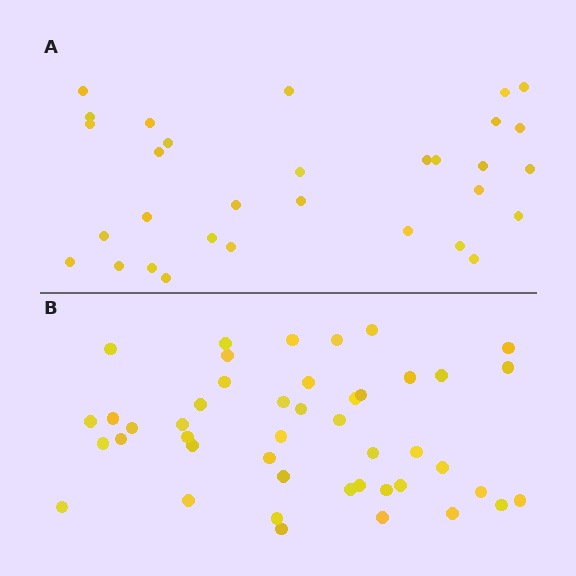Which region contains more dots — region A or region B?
Region B (the bottom region) has more dots.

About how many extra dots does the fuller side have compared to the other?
Region B has approximately 15 more dots than region A.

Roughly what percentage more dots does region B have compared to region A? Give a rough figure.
About 45% more.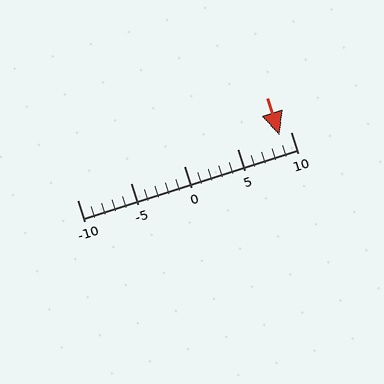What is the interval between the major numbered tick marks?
The major tick marks are spaced 5 units apart.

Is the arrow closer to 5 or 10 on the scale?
The arrow is closer to 10.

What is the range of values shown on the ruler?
The ruler shows values from -10 to 10.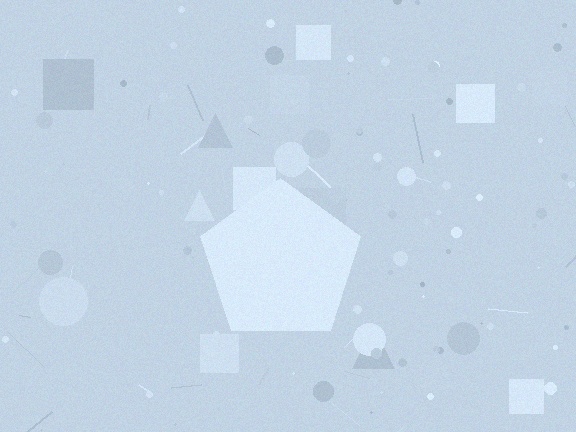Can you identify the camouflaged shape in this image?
The camouflaged shape is a pentagon.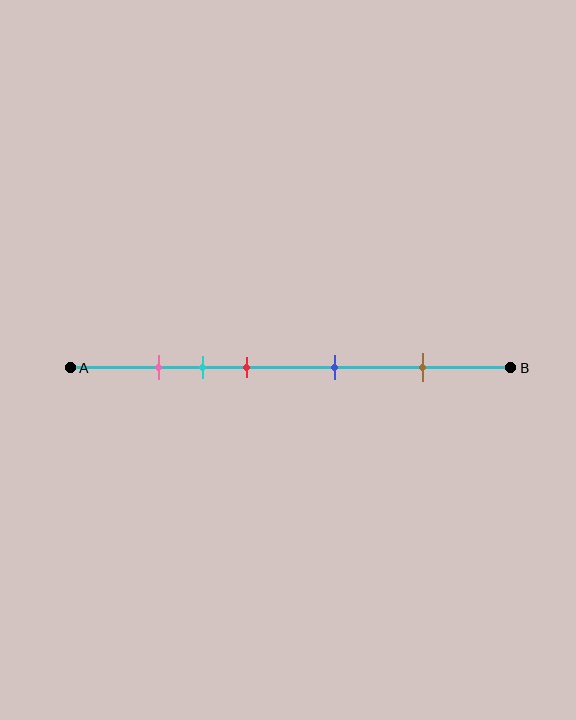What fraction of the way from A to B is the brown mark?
The brown mark is approximately 80% (0.8) of the way from A to B.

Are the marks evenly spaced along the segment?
No, the marks are not evenly spaced.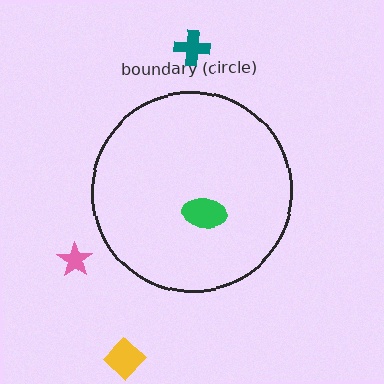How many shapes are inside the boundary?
1 inside, 3 outside.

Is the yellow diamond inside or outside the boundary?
Outside.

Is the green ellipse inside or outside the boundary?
Inside.